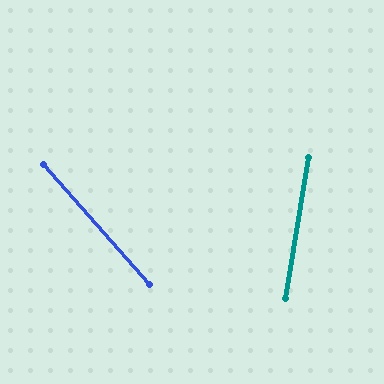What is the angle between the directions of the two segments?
Approximately 50 degrees.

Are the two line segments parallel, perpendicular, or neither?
Neither parallel nor perpendicular — they differ by about 50°.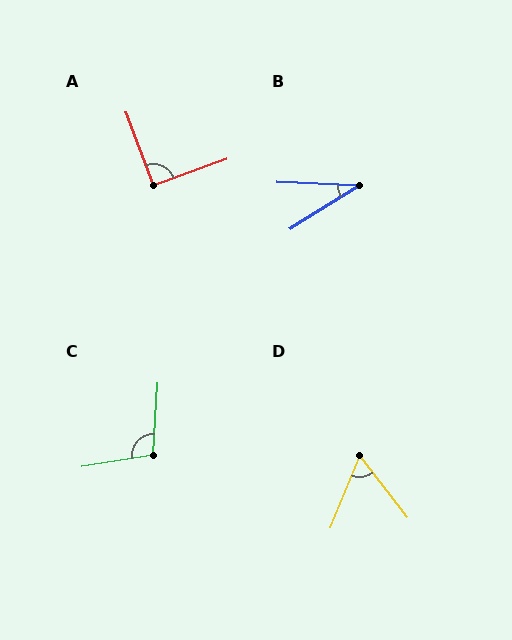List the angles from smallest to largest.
B (34°), D (60°), A (91°), C (103°).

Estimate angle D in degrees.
Approximately 60 degrees.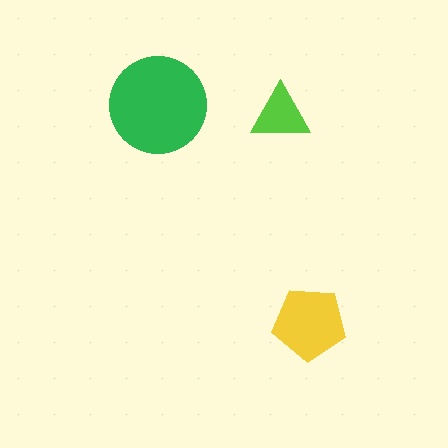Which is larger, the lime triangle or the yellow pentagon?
The yellow pentagon.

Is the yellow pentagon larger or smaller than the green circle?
Smaller.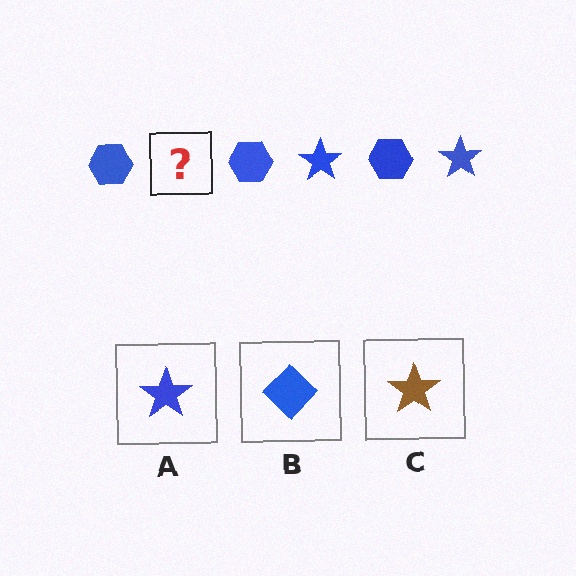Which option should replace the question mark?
Option A.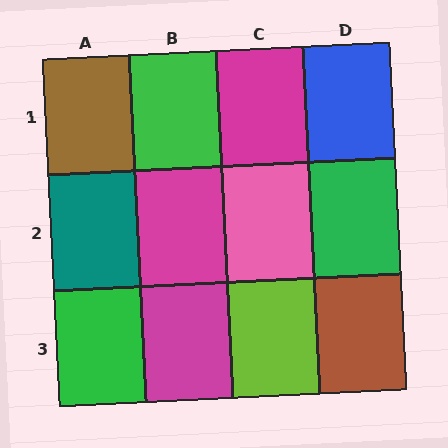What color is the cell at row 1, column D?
Blue.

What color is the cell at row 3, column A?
Green.